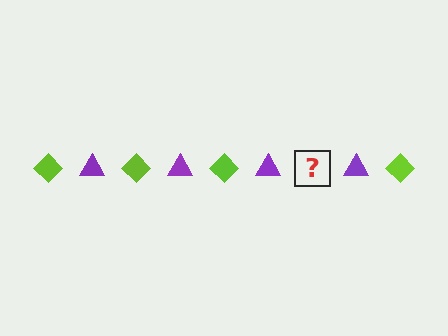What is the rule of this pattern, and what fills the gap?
The rule is that the pattern alternates between lime diamond and purple triangle. The gap should be filled with a lime diamond.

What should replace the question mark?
The question mark should be replaced with a lime diamond.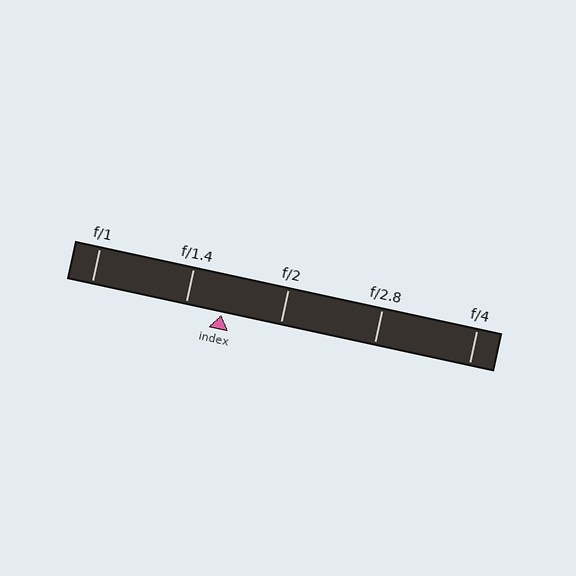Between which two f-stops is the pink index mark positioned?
The index mark is between f/1.4 and f/2.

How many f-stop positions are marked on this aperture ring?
There are 5 f-stop positions marked.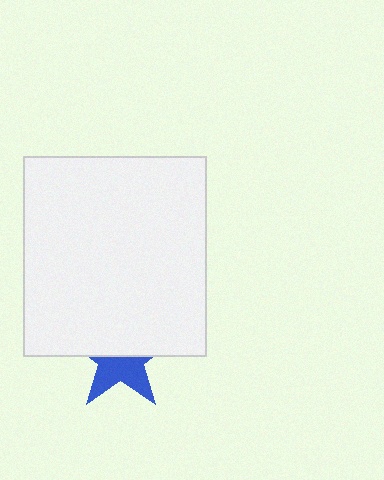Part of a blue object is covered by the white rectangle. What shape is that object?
It is a star.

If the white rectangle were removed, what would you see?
You would see the complete blue star.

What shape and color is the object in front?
The object in front is a white rectangle.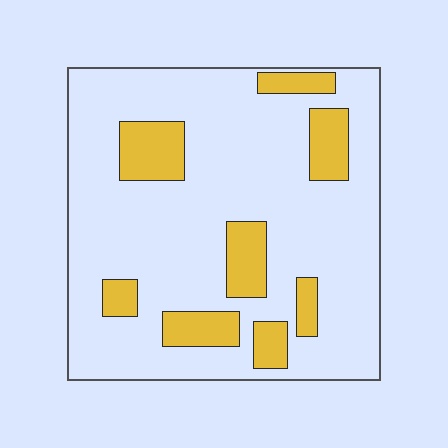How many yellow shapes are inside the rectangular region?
8.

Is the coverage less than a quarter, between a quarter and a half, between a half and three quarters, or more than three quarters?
Less than a quarter.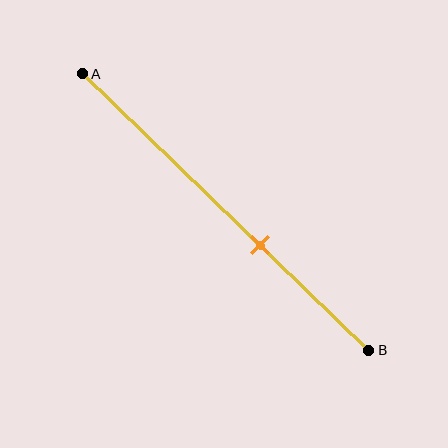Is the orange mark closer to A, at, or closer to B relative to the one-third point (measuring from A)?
The orange mark is closer to point B than the one-third point of segment AB.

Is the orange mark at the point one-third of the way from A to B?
No, the mark is at about 60% from A, not at the 33% one-third point.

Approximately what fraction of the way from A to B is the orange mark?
The orange mark is approximately 60% of the way from A to B.